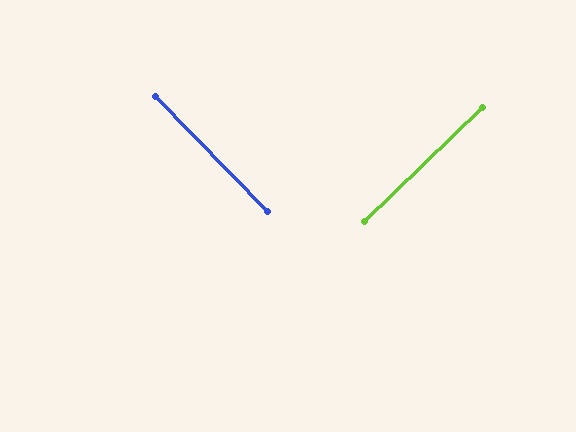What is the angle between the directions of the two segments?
Approximately 90 degrees.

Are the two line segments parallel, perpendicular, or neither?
Perpendicular — they meet at approximately 90°.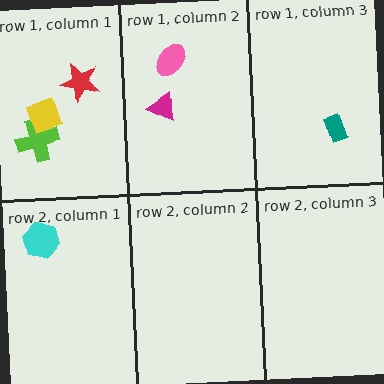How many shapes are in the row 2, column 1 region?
1.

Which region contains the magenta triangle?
The row 1, column 2 region.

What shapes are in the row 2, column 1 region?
The cyan hexagon.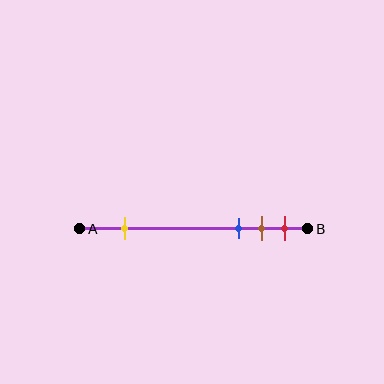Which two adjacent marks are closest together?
The brown and red marks are the closest adjacent pair.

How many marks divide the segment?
There are 4 marks dividing the segment.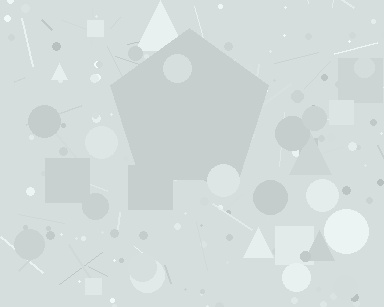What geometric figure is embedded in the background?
A pentagon is embedded in the background.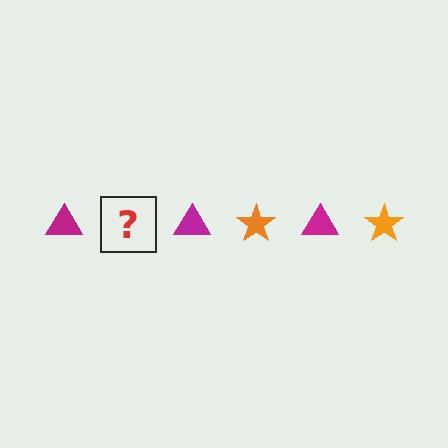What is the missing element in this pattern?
The missing element is an orange star.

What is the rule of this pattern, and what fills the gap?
The rule is that the pattern alternates between magenta triangle and orange star. The gap should be filled with an orange star.